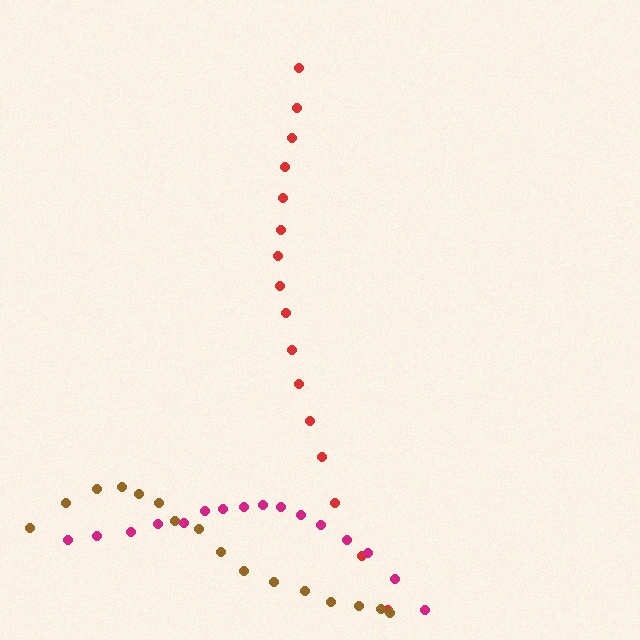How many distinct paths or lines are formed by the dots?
There are 3 distinct paths.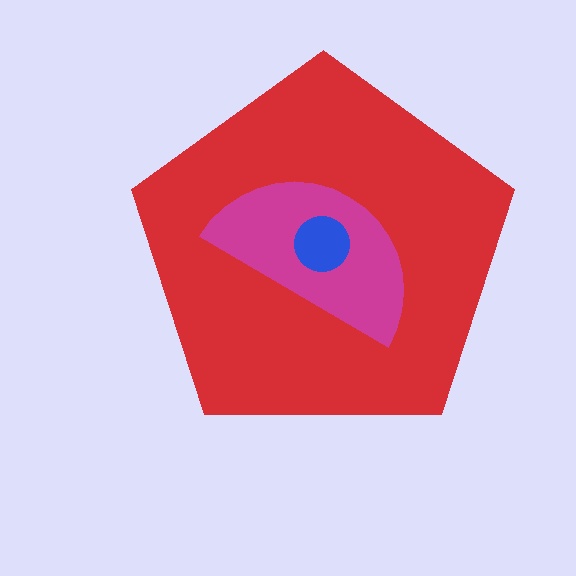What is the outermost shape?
The red pentagon.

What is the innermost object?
The blue circle.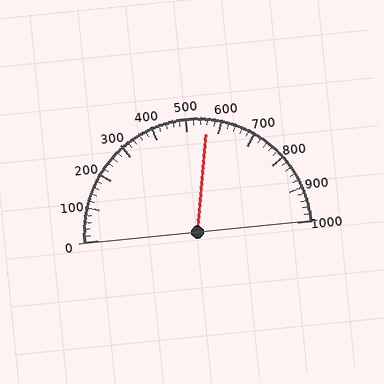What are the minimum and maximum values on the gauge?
The gauge ranges from 0 to 1000.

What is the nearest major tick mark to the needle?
The nearest major tick mark is 600.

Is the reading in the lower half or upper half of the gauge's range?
The reading is in the upper half of the range (0 to 1000).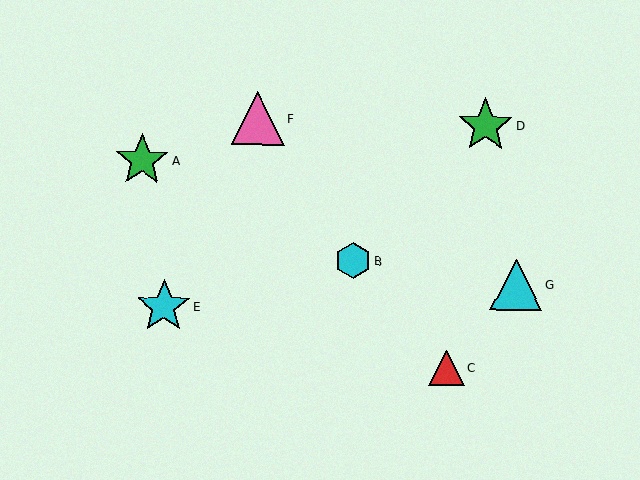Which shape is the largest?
The green star (labeled D) is the largest.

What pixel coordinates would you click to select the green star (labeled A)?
Click at (142, 160) to select the green star A.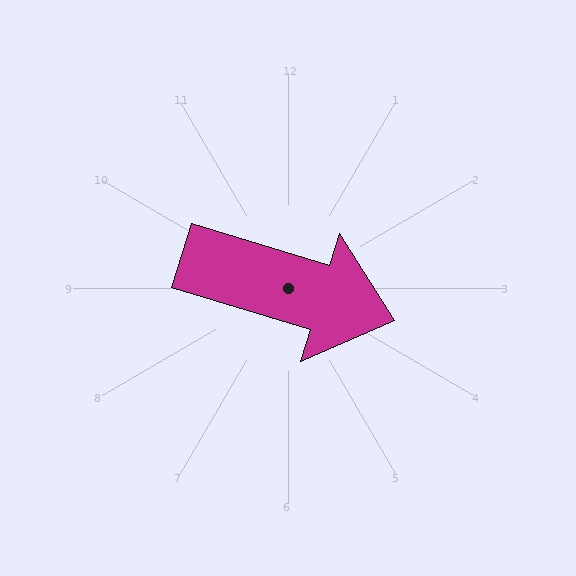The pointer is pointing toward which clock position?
Roughly 4 o'clock.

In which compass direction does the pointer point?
East.